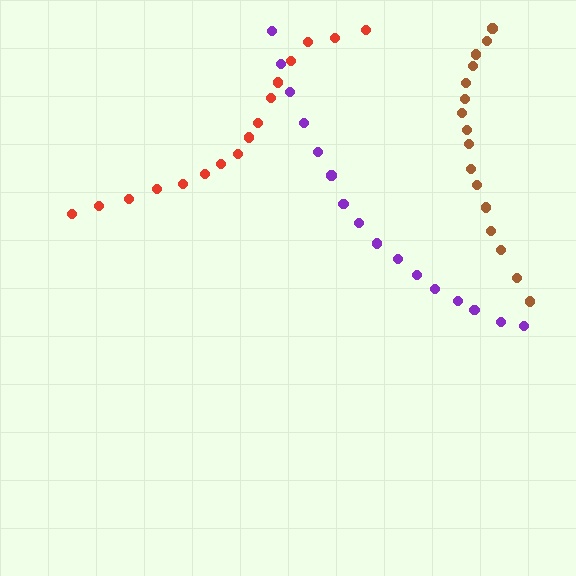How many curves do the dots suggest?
There are 3 distinct paths.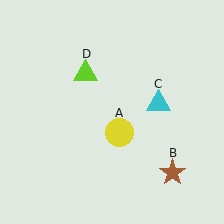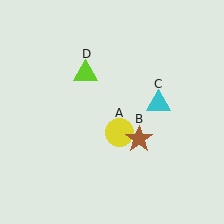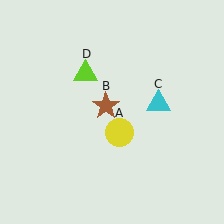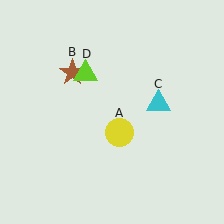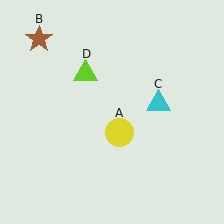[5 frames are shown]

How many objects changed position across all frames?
1 object changed position: brown star (object B).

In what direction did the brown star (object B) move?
The brown star (object B) moved up and to the left.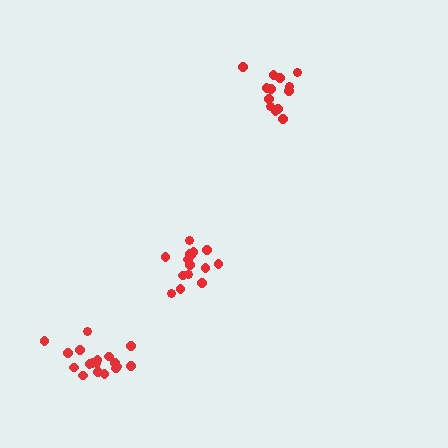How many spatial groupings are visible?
There are 3 spatial groupings.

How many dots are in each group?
Group 1: 13 dots, Group 2: 18 dots, Group 3: 15 dots (46 total).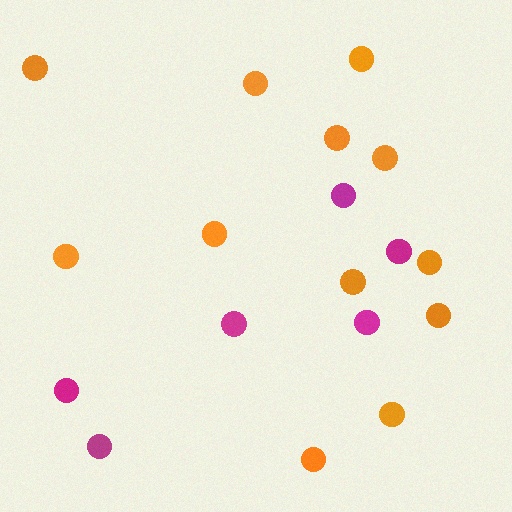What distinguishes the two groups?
There are 2 groups: one group of orange circles (12) and one group of magenta circles (6).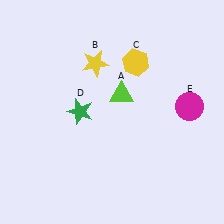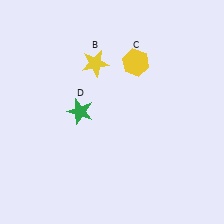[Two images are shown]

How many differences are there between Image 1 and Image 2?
There are 2 differences between the two images.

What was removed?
The lime triangle (A), the magenta circle (E) were removed in Image 2.